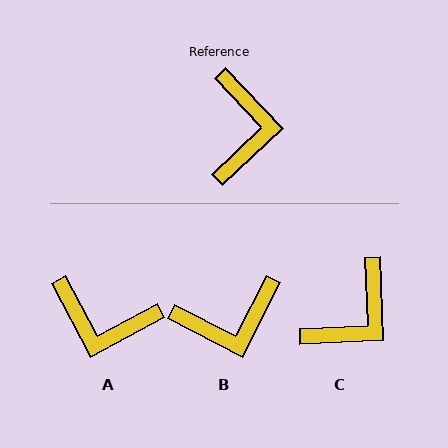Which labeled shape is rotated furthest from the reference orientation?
A, about 105 degrees away.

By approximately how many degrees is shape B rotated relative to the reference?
Approximately 71 degrees clockwise.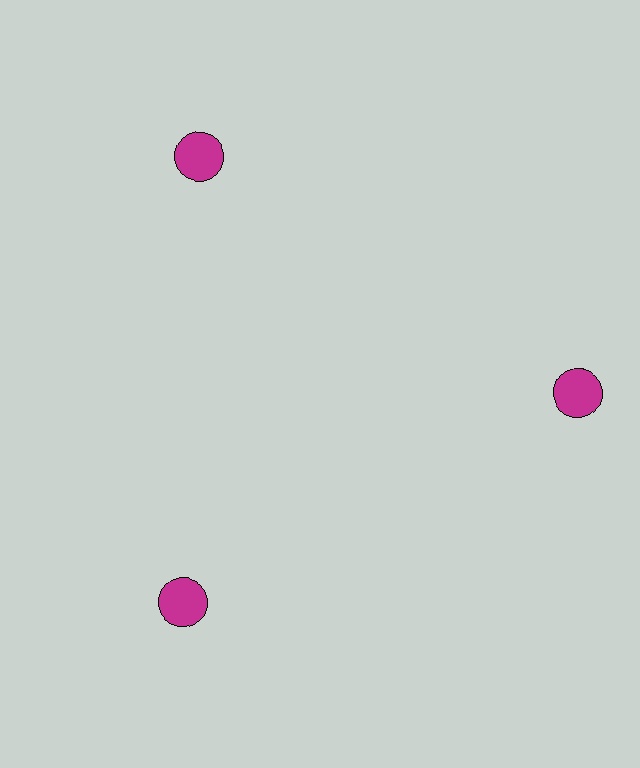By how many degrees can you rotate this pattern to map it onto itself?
The pattern maps onto itself every 120 degrees of rotation.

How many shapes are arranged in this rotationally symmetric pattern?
There are 3 shapes, arranged in 3 groups of 1.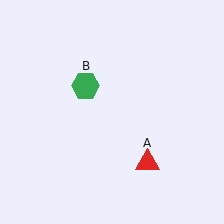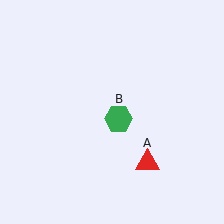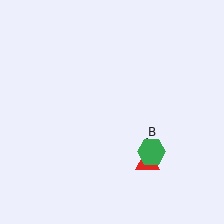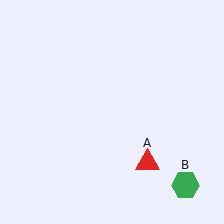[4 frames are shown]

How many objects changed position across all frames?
1 object changed position: green hexagon (object B).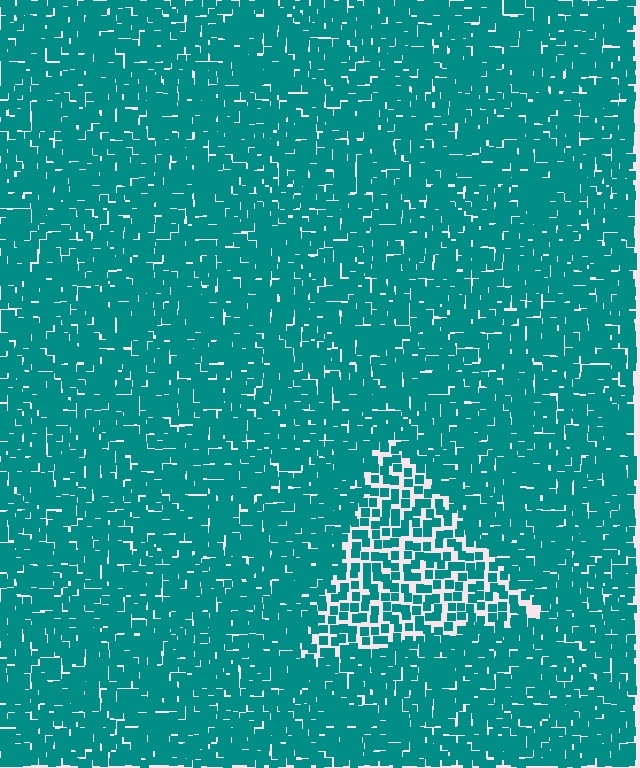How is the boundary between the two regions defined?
The boundary is defined by a change in element density (approximately 1.9x ratio). All elements are the same color, size, and shape.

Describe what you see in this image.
The image contains small teal elements arranged at two different densities. A triangle-shaped region is visible where the elements are less densely packed than the surrounding area.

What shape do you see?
I see a triangle.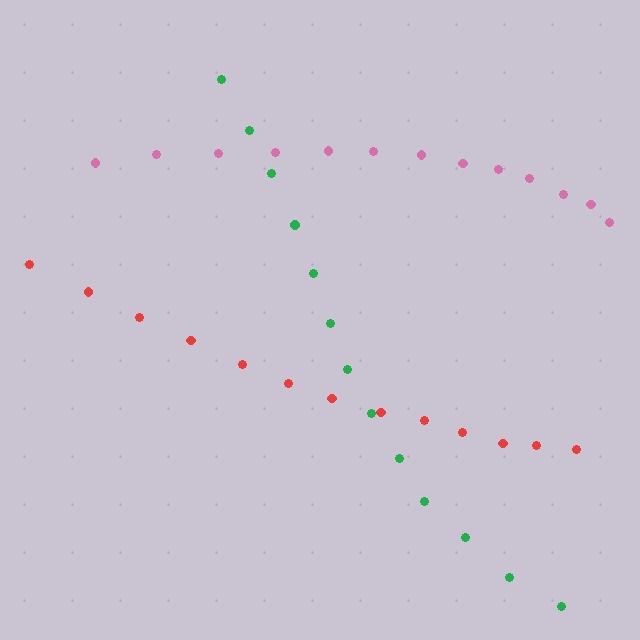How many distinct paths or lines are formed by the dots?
There are 3 distinct paths.